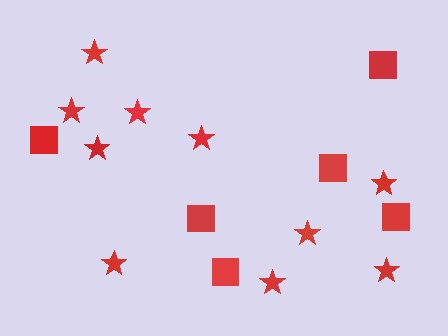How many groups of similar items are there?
There are 2 groups: one group of squares (6) and one group of stars (10).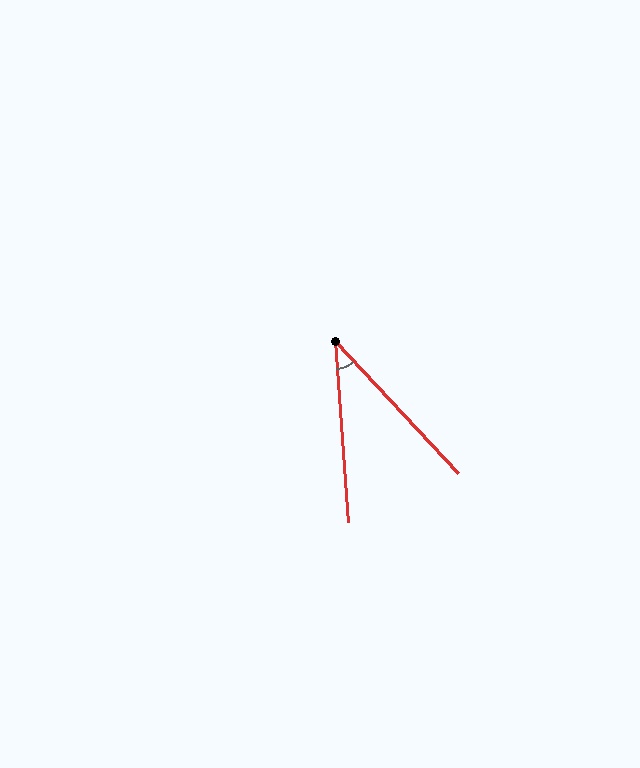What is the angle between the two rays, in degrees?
Approximately 39 degrees.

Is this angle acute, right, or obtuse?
It is acute.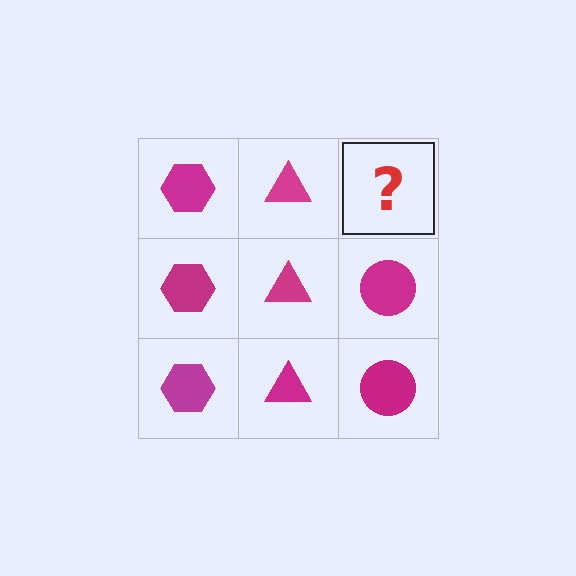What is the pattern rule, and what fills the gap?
The rule is that each column has a consistent shape. The gap should be filled with a magenta circle.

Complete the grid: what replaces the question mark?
The question mark should be replaced with a magenta circle.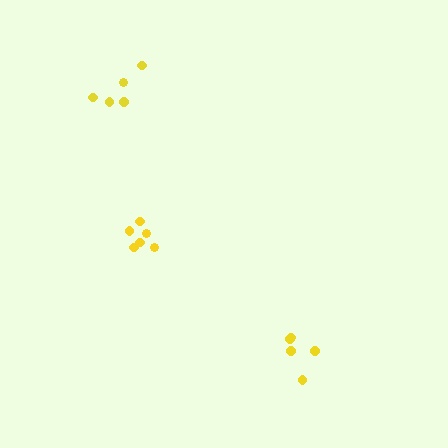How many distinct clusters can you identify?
There are 3 distinct clusters.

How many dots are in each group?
Group 1: 6 dots, Group 2: 5 dots, Group 3: 5 dots (16 total).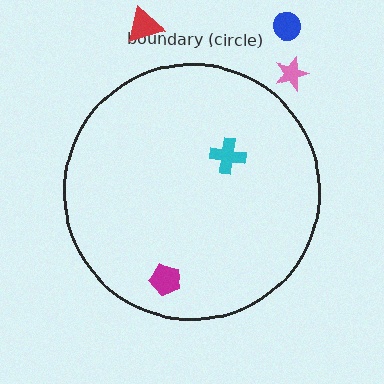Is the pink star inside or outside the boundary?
Outside.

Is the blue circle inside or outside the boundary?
Outside.